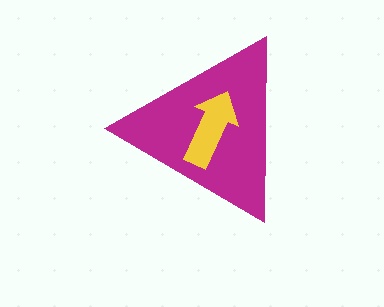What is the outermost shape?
The magenta triangle.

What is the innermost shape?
The yellow arrow.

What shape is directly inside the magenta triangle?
The yellow arrow.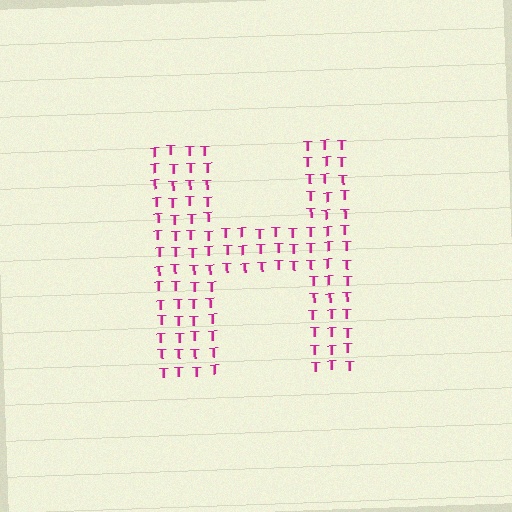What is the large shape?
The large shape is the letter H.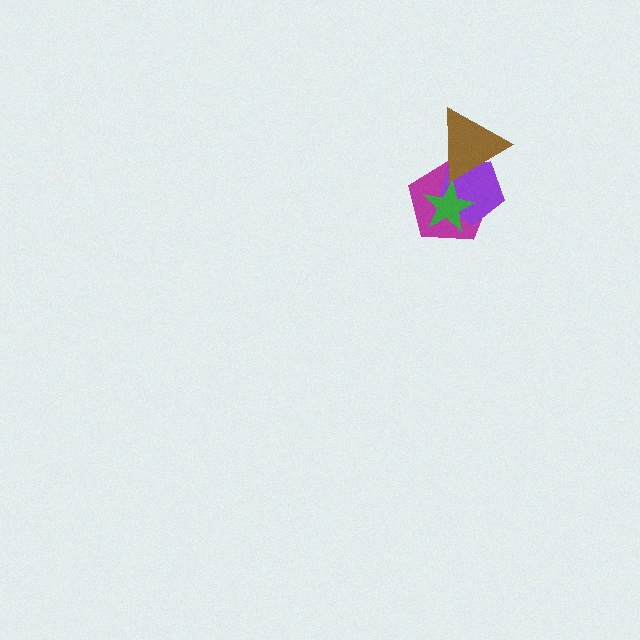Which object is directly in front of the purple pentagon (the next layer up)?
The brown triangle is directly in front of the purple pentagon.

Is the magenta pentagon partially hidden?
Yes, it is partially covered by another shape.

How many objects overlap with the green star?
2 objects overlap with the green star.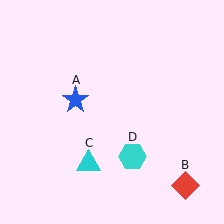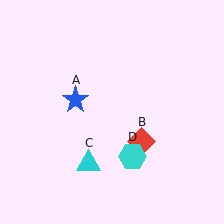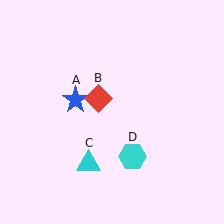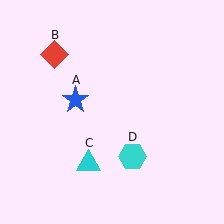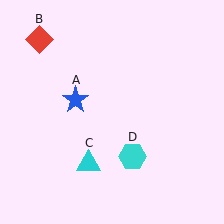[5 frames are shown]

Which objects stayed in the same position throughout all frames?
Blue star (object A) and cyan triangle (object C) and cyan hexagon (object D) remained stationary.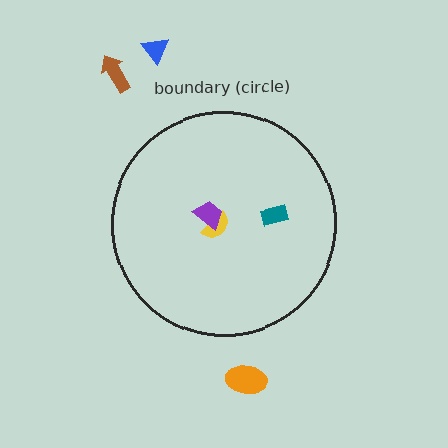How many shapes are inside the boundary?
3 inside, 3 outside.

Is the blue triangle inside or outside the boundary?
Outside.